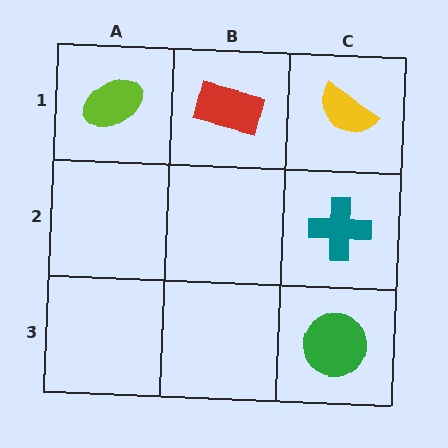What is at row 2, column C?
A teal cross.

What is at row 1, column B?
A red rectangle.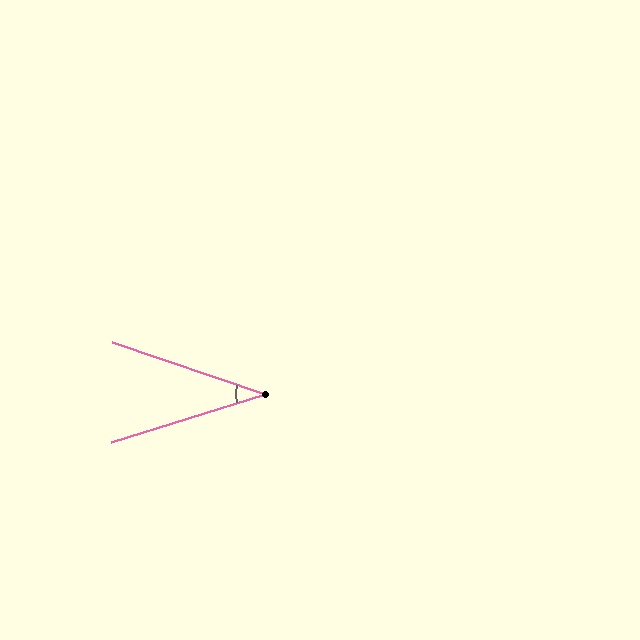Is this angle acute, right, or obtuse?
It is acute.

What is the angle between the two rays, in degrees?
Approximately 36 degrees.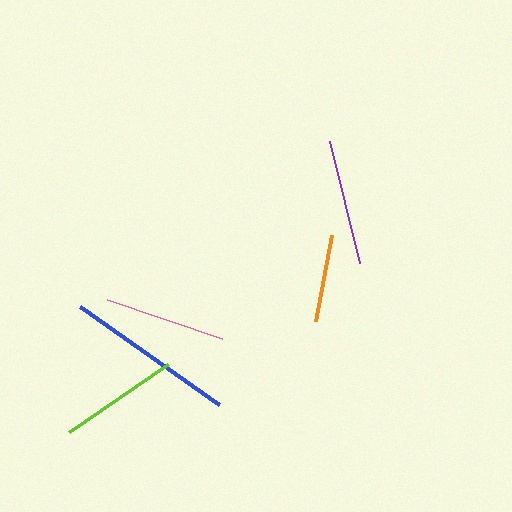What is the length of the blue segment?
The blue segment is approximately 170 pixels long.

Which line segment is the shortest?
The orange line is the shortest at approximately 88 pixels.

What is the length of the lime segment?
The lime segment is approximately 120 pixels long.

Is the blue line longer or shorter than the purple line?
The blue line is longer than the purple line.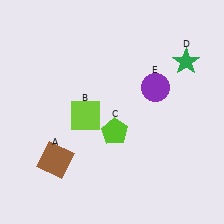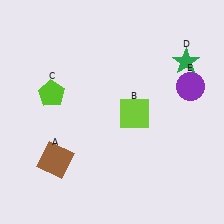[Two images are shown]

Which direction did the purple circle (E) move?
The purple circle (E) moved right.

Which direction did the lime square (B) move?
The lime square (B) moved right.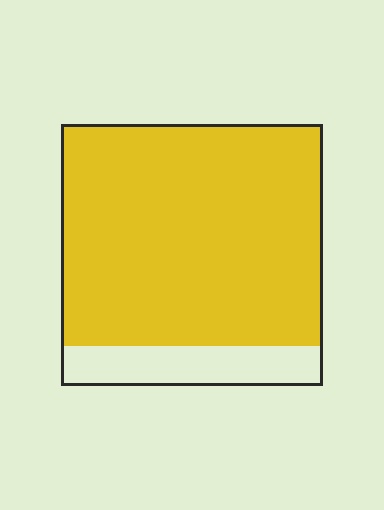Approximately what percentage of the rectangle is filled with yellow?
Approximately 85%.